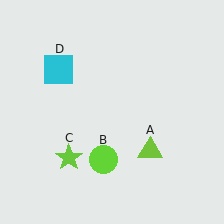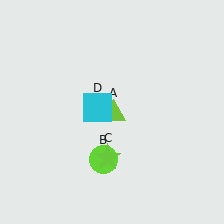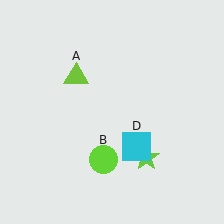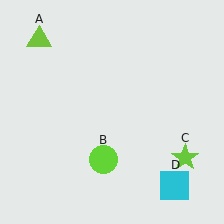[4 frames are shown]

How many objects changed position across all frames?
3 objects changed position: lime triangle (object A), lime star (object C), cyan square (object D).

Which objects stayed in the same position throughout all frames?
Lime circle (object B) remained stationary.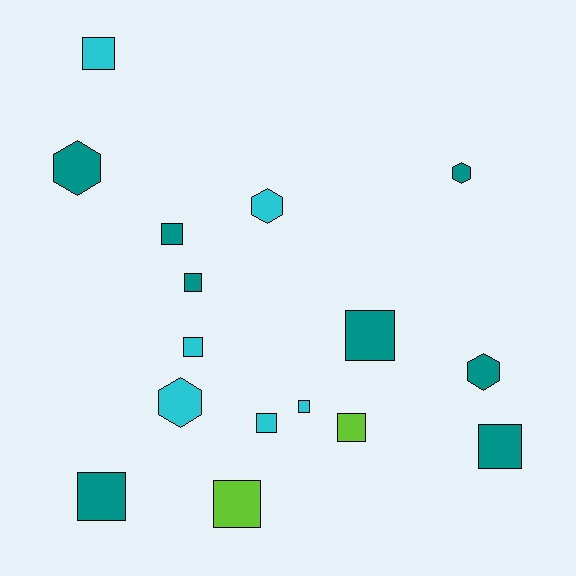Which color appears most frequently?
Teal, with 8 objects.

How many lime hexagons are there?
There are no lime hexagons.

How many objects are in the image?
There are 16 objects.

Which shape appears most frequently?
Square, with 11 objects.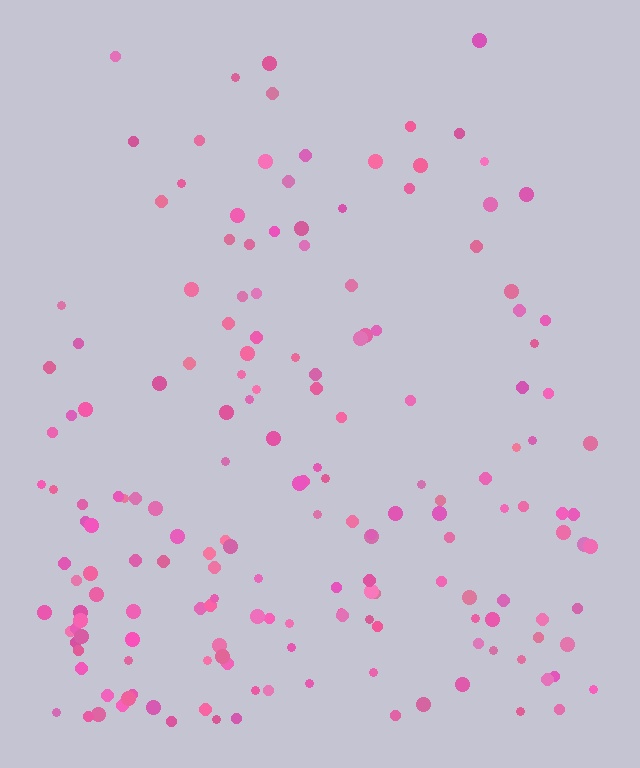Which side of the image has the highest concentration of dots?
The bottom.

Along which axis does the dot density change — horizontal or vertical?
Vertical.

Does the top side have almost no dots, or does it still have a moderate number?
Still a moderate number, just noticeably fewer than the bottom.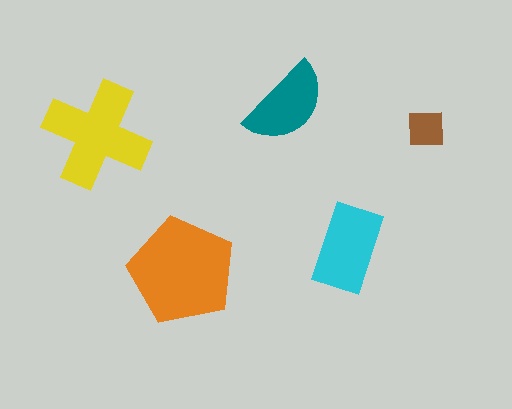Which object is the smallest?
The brown square.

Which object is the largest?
The orange pentagon.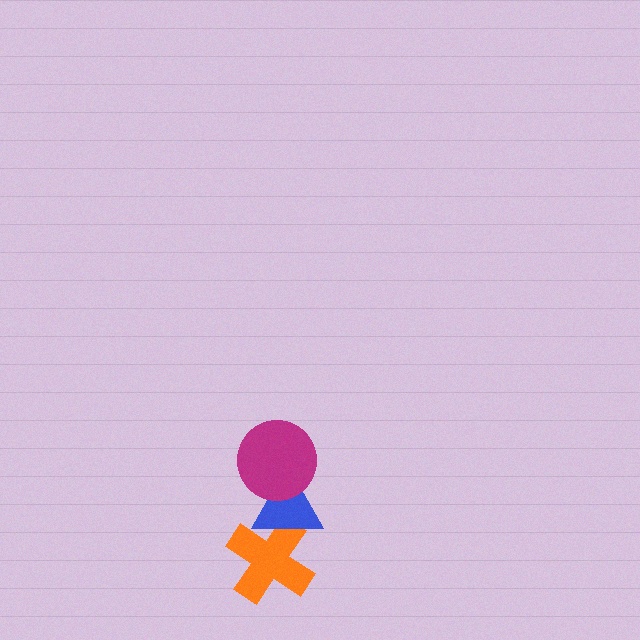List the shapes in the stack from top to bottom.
From top to bottom: the magenta circle, the blue triangle, the orange cross.